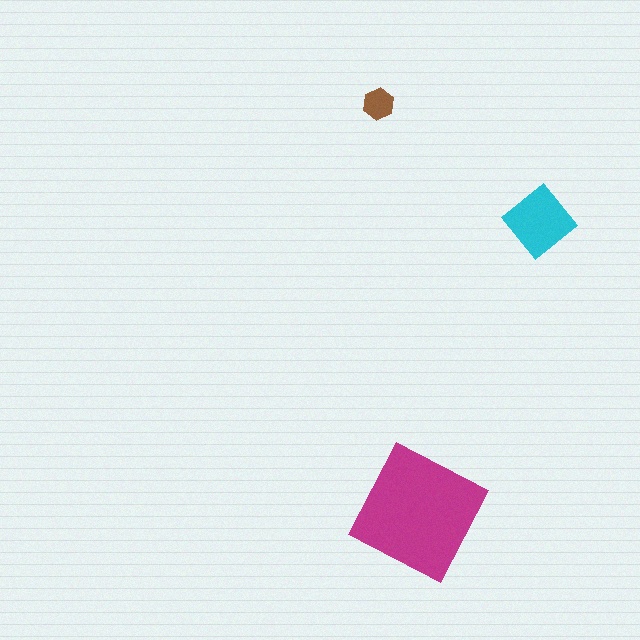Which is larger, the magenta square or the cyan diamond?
The magenta square.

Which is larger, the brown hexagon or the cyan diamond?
The cyan diamond.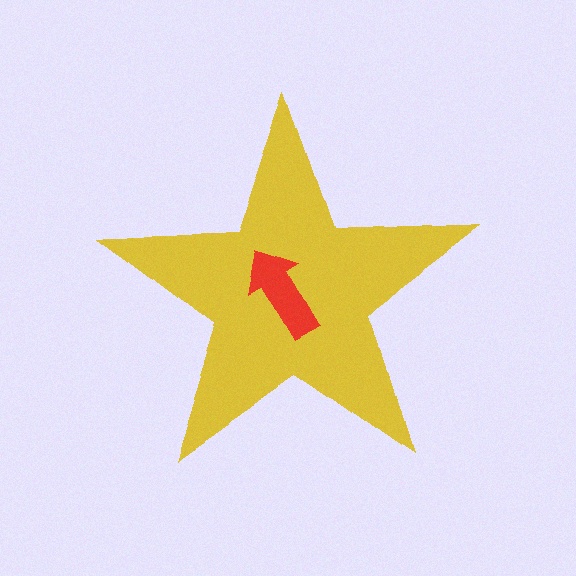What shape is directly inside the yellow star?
The red arrow.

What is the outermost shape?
The yellow star.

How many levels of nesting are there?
2.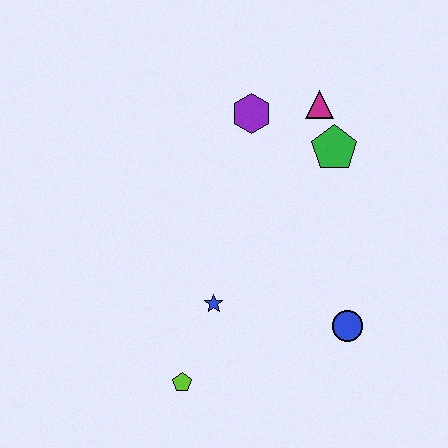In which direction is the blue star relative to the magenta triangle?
The blue star is below the magenta triangle.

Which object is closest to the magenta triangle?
The green pentagon is closest to the magenta triangle.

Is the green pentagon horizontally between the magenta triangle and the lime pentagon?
No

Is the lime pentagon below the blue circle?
Yes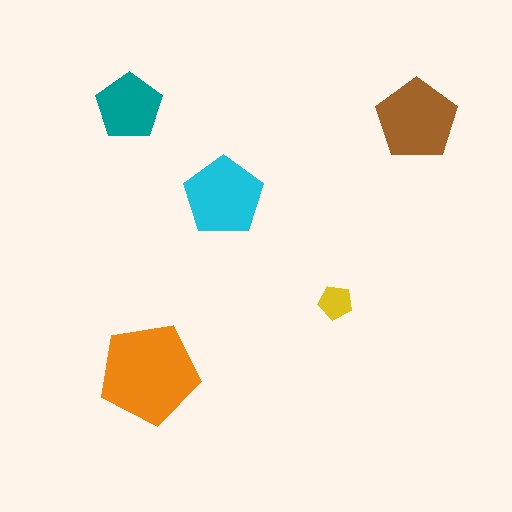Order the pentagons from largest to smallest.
the orange one, the brown one, the cyan one, the teal one, the yellow one.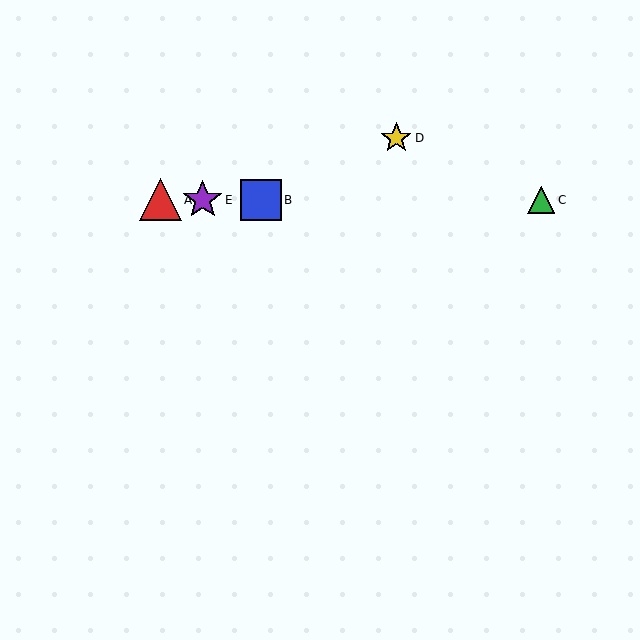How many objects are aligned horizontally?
4 objects (A, B, C, E) are aligned horizontally.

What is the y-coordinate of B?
Object B is at y≈200.